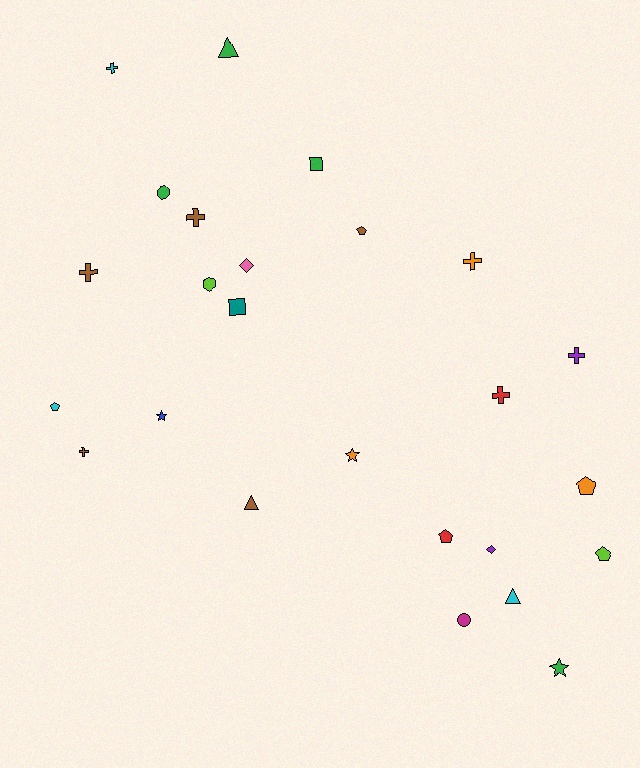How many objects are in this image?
There are 25 objects.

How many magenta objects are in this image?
There is 1 magenta object.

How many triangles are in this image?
There are 3 triangles.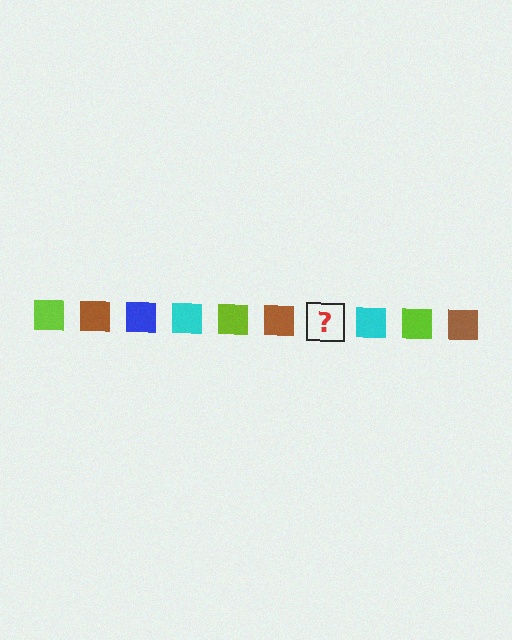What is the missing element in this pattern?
The missing element is a blue square.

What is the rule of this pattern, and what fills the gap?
The rule is that the pattern cycles through lime, brown, blue, cyan squares. The gap should be filled with a blue square.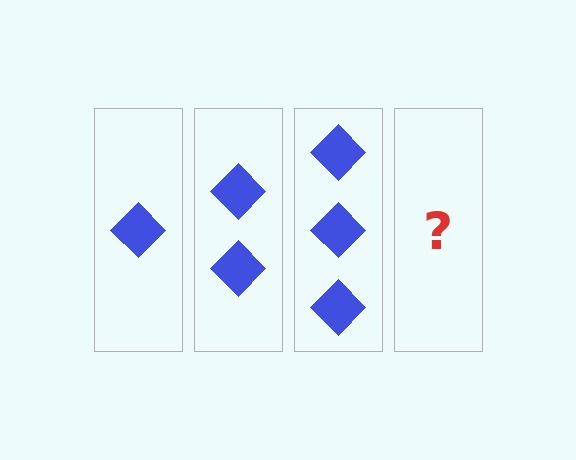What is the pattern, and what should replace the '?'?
The pattern is that each step adds one more diamond. The '?' should be 4 diamonds.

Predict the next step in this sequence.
The next step is 4 diamonds.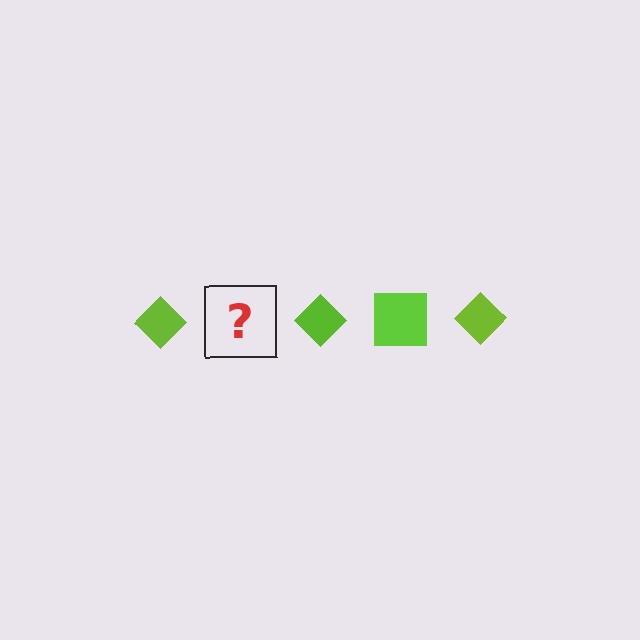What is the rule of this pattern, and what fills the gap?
The rule is that the pattern cycles through diamond, square shapes in lime. The gap should be filled with a lime square.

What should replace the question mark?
The question mark should be replaced with a lime square.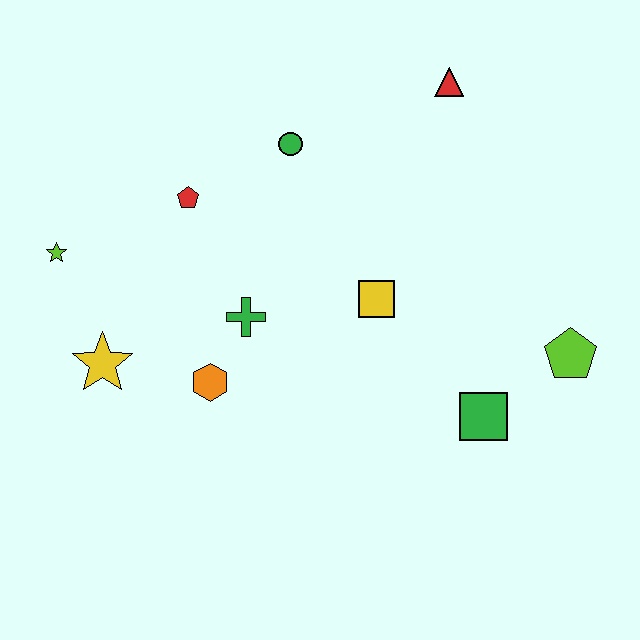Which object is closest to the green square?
The lime pentagon is closest to the green square.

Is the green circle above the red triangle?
No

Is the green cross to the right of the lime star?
Yes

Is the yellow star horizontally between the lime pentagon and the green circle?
No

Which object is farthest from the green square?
The lime star is farthest from the green square.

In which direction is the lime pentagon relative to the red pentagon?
The lime pentagon is to the right of the red pentagon.